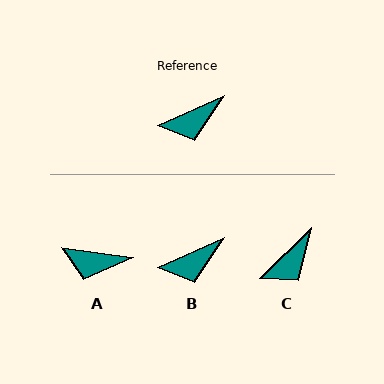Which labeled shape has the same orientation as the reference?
B.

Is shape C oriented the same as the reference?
No, it is off by about 20 degrees.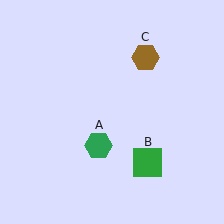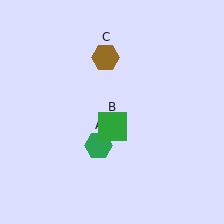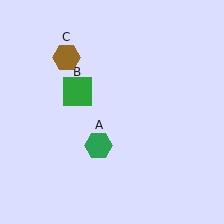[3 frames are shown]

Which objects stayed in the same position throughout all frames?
Green hexagon (object A) remained stationary.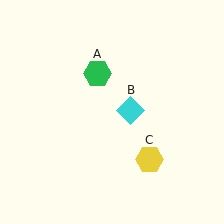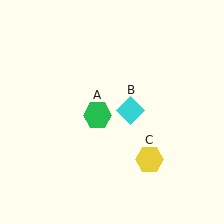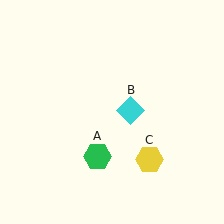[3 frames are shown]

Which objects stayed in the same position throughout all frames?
Cyan diamond (object B) and yellow hexagon (object C) remained stationary.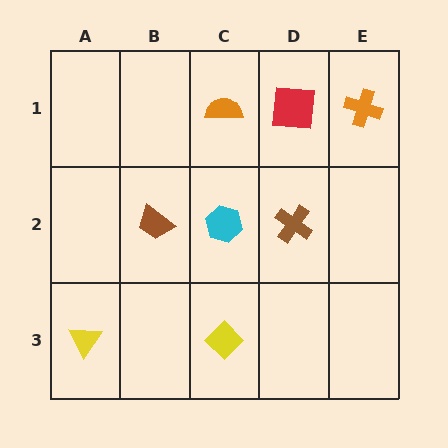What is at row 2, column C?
A cyan hexagon.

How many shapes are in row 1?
3 shapes.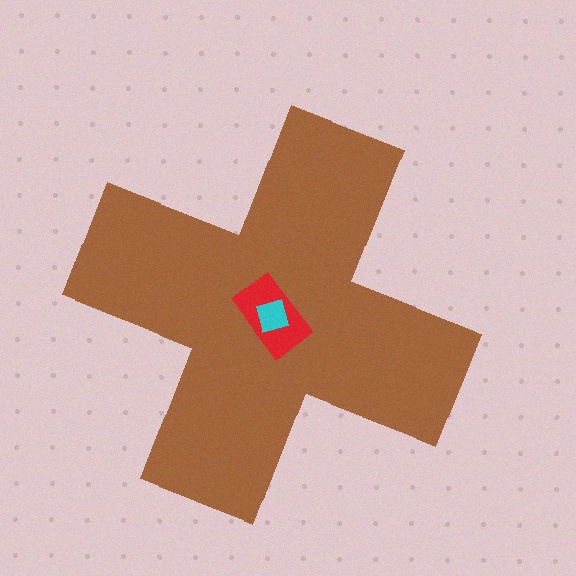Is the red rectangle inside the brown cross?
Yes.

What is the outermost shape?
The brown cross.